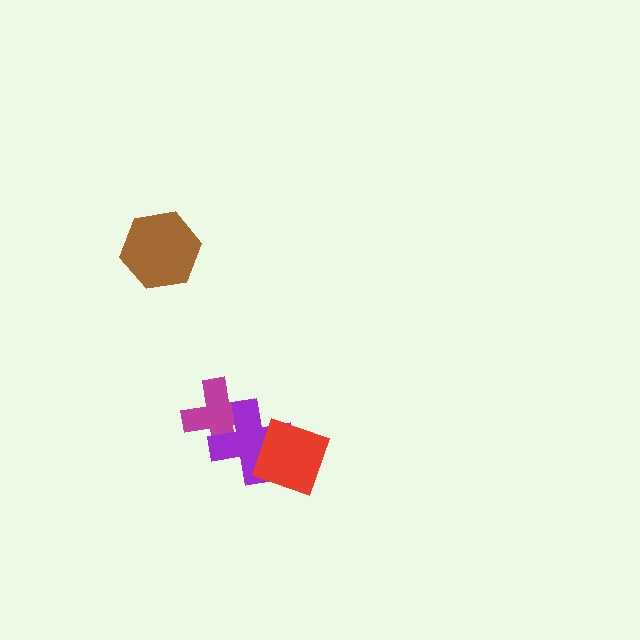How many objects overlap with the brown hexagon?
0 objects overlap with the brown hexagon.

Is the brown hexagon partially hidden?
No, no other shape covers it.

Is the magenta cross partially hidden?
Yes, it is partially covered by another shape.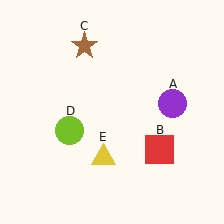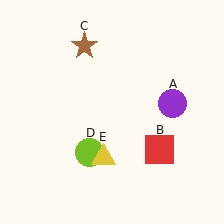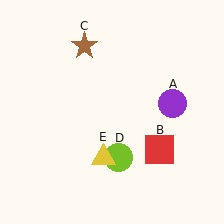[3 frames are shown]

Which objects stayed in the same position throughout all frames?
Purple circle (object A) and red square (object B) and brown star (object C) and yellow triangle (object E) remained stationary.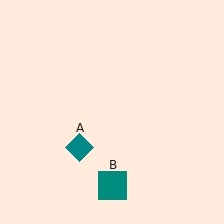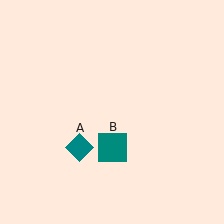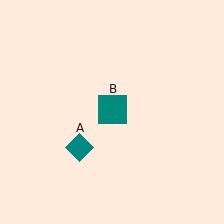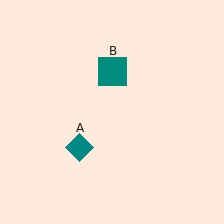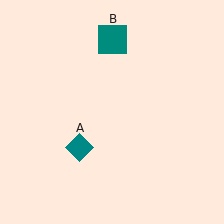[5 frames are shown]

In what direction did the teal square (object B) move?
The teal square (object B) moved up.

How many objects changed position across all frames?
1 object changed position: teal square (object B).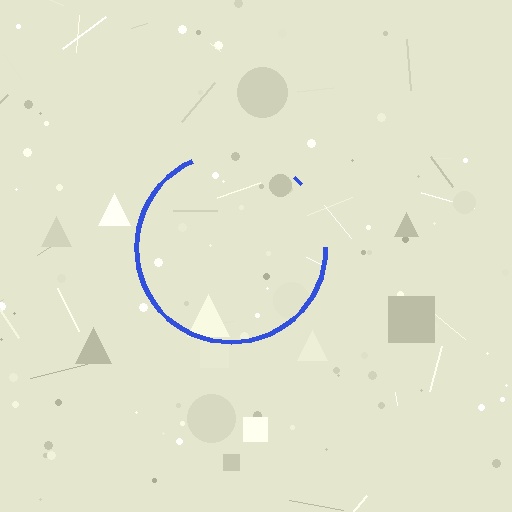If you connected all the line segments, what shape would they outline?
They would outline a circle.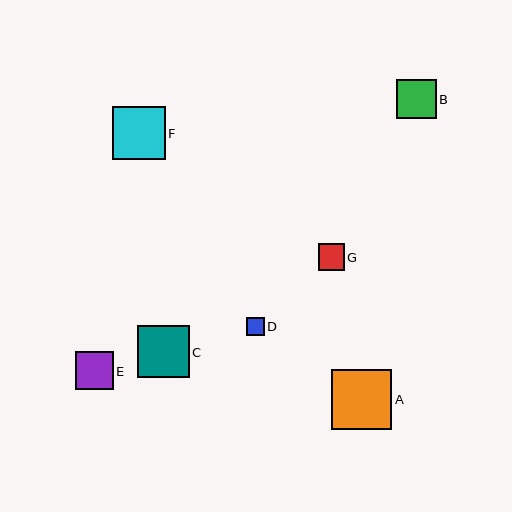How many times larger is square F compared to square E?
Square F is approximately 1.4 times the size of square E.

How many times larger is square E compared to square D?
Square E is approximately 2.1 times the size of square D.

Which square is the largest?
Square A is the largest with a size of approximately 60 pixels.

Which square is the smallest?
Square D is the smallest with a size of approximately 18 pixels.